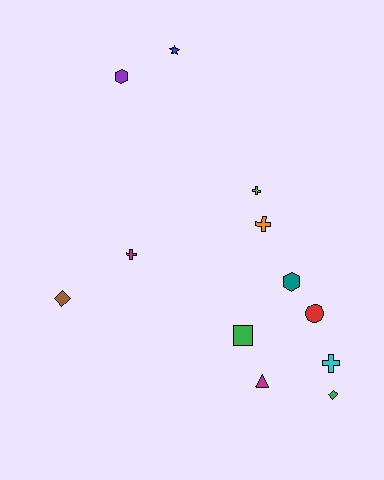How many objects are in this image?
There are 12 objects.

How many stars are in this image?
There is 1 star.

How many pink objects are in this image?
There are no pink objects.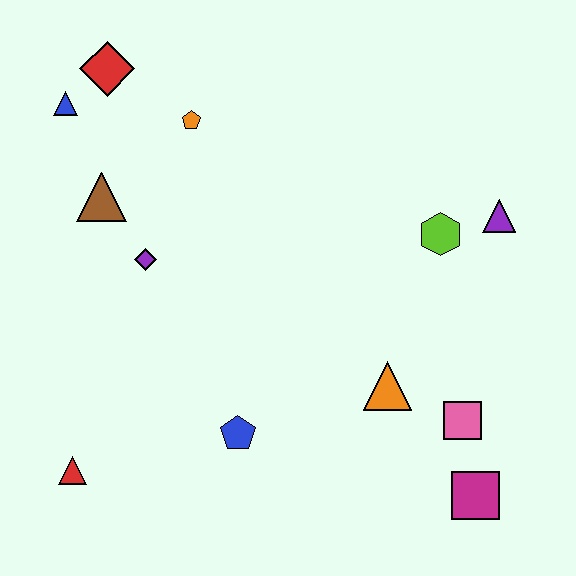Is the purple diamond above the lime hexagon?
No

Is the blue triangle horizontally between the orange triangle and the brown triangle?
No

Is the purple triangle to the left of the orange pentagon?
No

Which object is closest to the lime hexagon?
The purple triangle is closest to the lime hexagon.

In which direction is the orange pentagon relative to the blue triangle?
The orange pentagon is to the right of the blue triangle.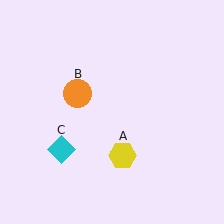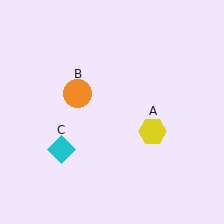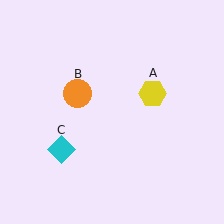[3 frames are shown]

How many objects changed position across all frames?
1 object changed position: yellow hexagon (object A).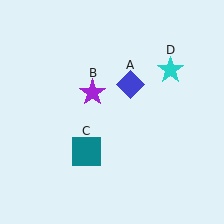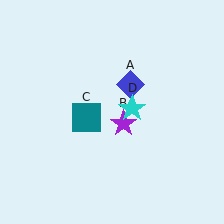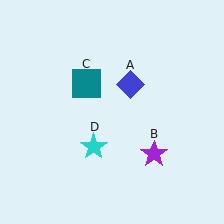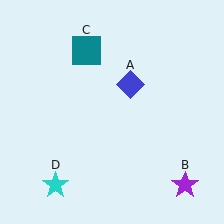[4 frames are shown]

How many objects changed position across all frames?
3 objects changed position: purple star (object B), teal square (object C), cyan star (object D).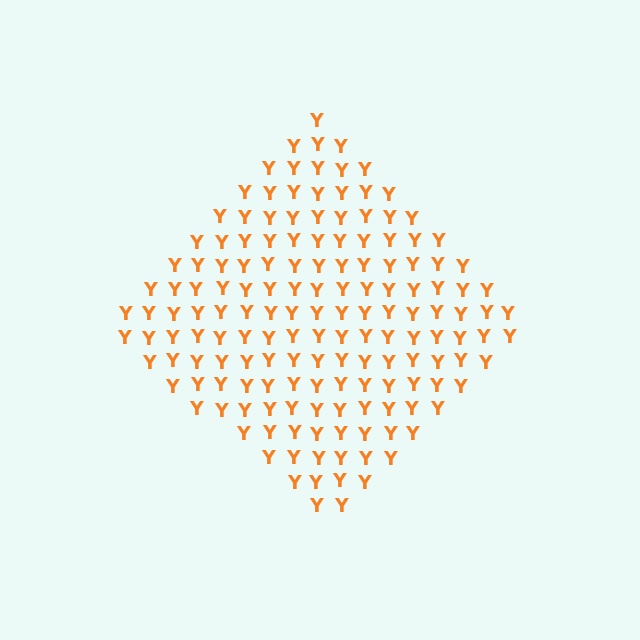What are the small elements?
The small elements are letter Y's.